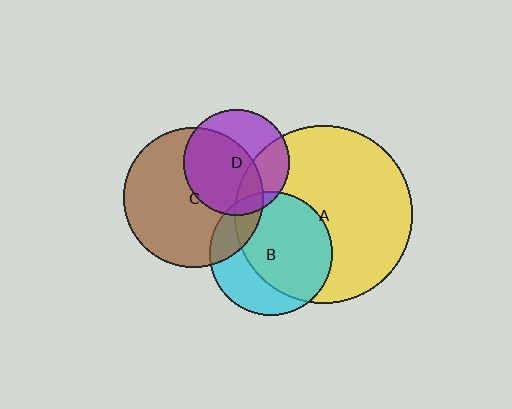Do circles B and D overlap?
Yes.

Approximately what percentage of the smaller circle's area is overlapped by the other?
Approximately 10%.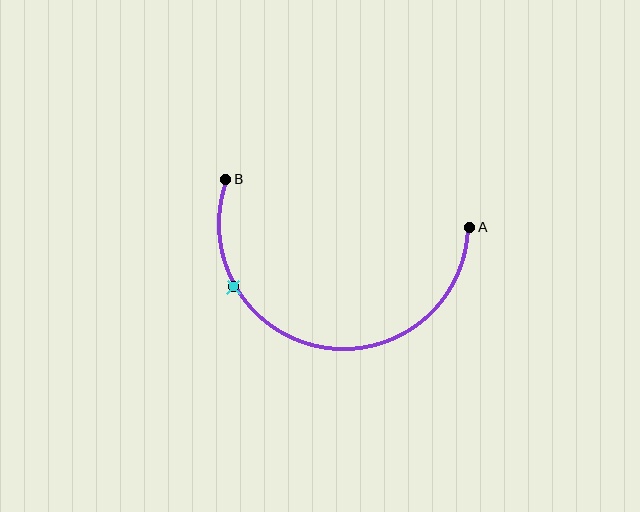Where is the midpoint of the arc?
The arc midpoint is the point on the curve farthest from the straight line joining A and B. It sits below that line.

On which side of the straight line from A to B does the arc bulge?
The arc bulges below the straight line connecting A and B.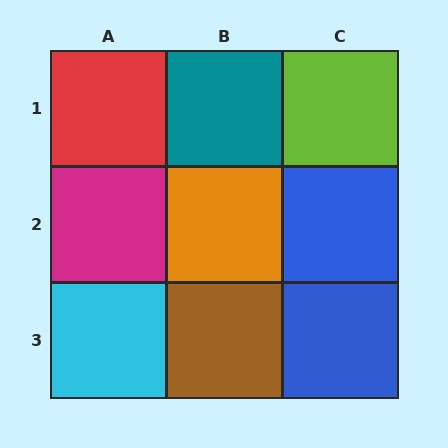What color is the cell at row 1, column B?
Teal.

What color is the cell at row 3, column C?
Blue.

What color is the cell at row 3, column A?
Cyan.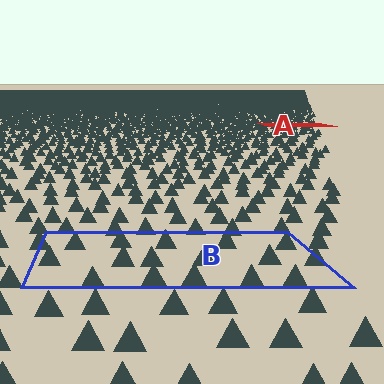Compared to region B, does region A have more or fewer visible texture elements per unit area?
Region A has more texture elements per unit area — they are packed more densely because it is farther away.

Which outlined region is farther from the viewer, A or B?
Region A is farther from the viewer — the texture elements inside it appear smaller and more densely packed.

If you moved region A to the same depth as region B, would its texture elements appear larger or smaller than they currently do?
They would appear larger. At a closer depth, the same texture elements are projected at a bigger on-screen size.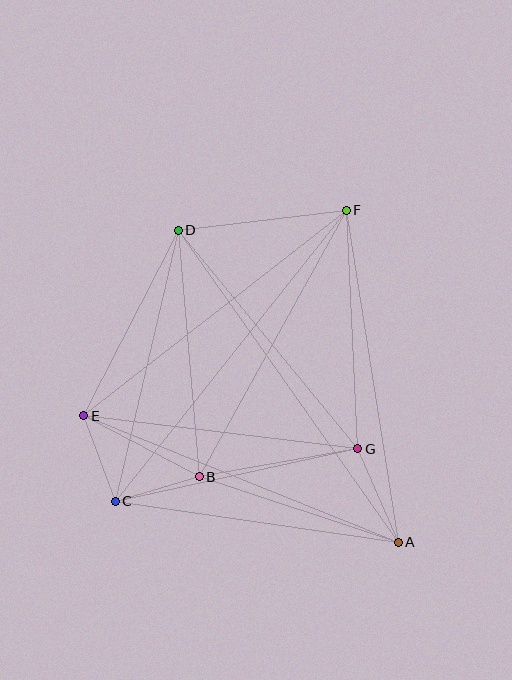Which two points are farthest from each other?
Points A and D are farthest from each other.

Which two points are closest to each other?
Points B and C are closest to each other.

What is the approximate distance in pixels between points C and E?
The distance between C and E is approximately 91 pixels.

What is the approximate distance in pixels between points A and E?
The distance between A and E is approximately 339 pixels.